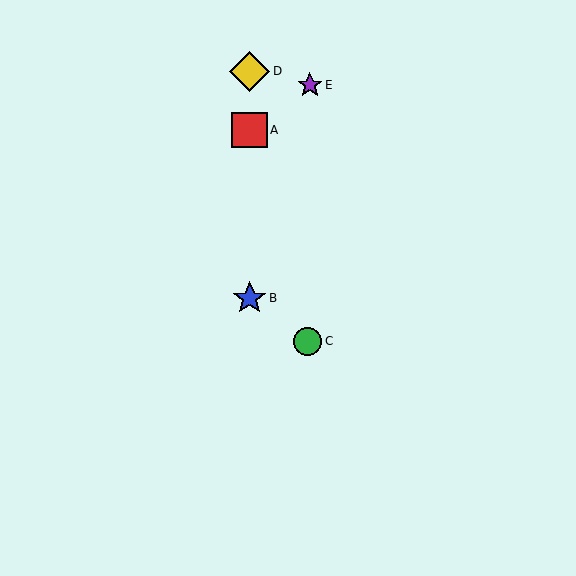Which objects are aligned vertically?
Objects A, B, D are aligned vertically.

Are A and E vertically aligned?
No, A is at x≈250 and E is at x≈310.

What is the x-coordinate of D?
Object D is at x≈250.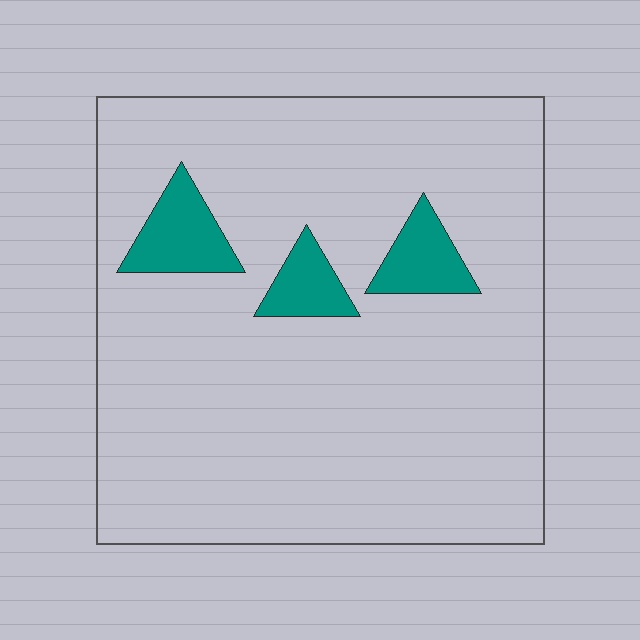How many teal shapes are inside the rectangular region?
3.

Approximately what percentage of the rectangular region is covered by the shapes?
Approximately 10%.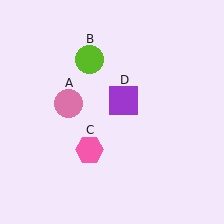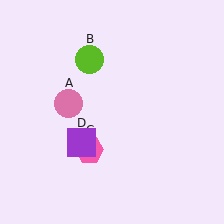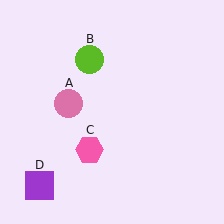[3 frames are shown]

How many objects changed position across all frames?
1 object changed position: purple square (object D).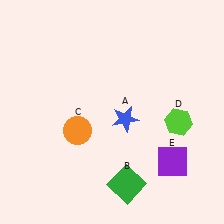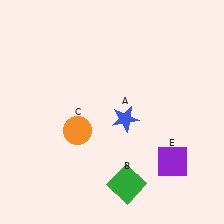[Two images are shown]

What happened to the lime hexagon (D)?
The lime hexagon (D) was removed in Image 2. It was in the bottom-right area of Image 1.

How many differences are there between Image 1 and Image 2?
There is 1 difference between the two images.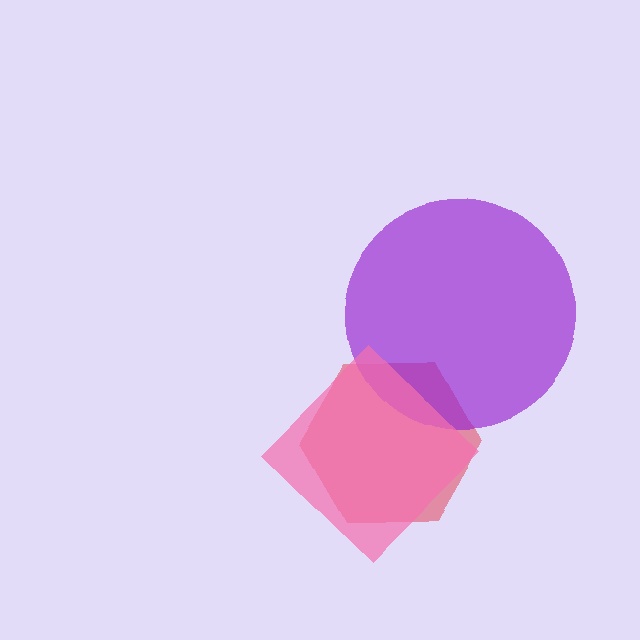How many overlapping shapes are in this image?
There are 3 overlapping shapes in the image.